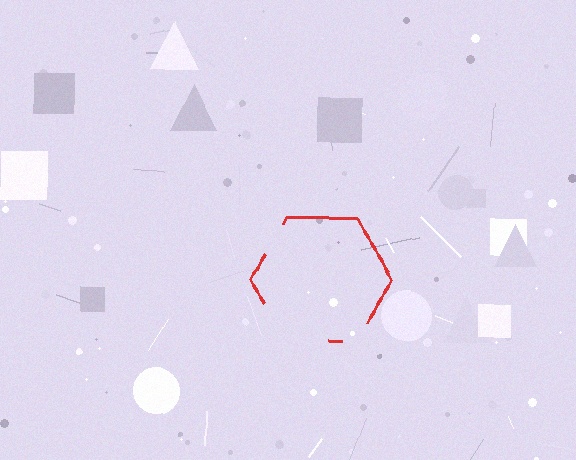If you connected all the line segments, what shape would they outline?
They would outline a hexagon.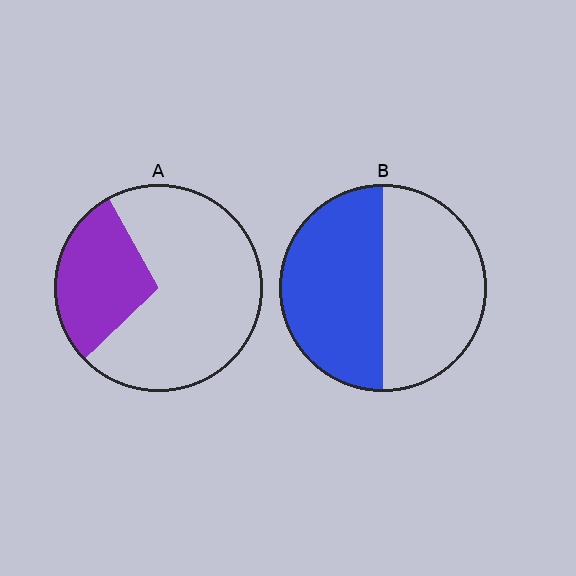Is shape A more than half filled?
No.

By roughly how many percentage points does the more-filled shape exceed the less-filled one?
By roughly 20 percentage points (B over A).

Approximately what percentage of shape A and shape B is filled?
A is approximately 30% and B is approximately 50%.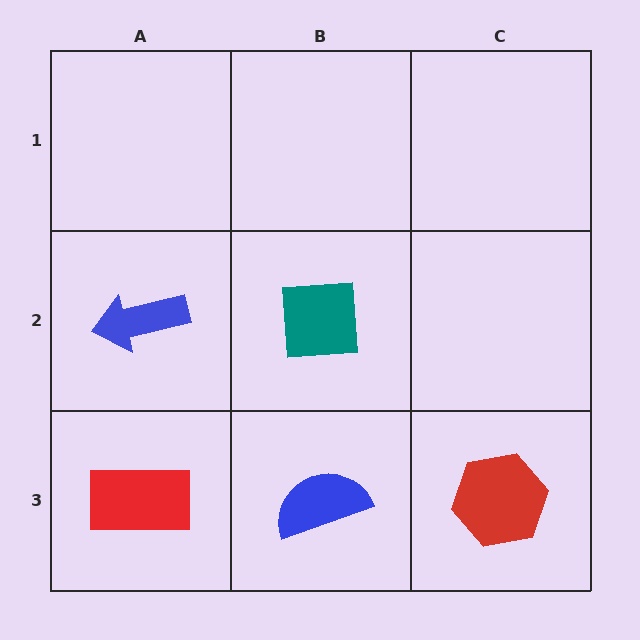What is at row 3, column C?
A red hexagon.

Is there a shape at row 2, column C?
No, that cell is empty.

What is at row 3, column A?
A red rectangle.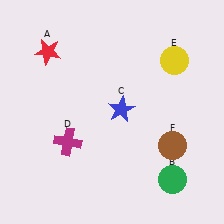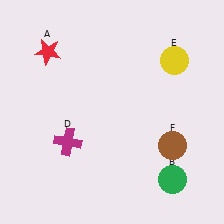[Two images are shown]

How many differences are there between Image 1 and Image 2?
There is 1 difference between the two images.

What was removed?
The blue star (C) was removed in Image 2.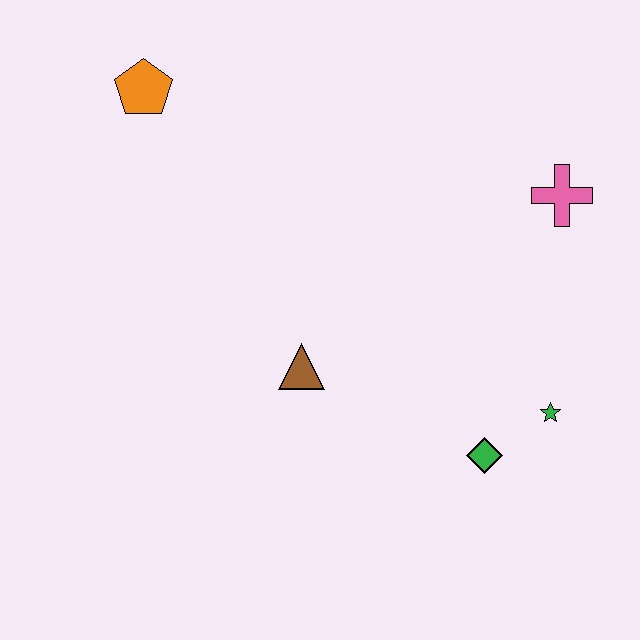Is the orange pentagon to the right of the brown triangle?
No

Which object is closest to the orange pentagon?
The brown triangle is closest to the orange pentagon.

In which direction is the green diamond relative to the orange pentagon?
The green diamond is below the orange pentagon.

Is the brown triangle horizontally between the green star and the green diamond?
No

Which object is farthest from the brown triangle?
The orange pentagon is farthest from the brown triangle.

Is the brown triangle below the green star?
No